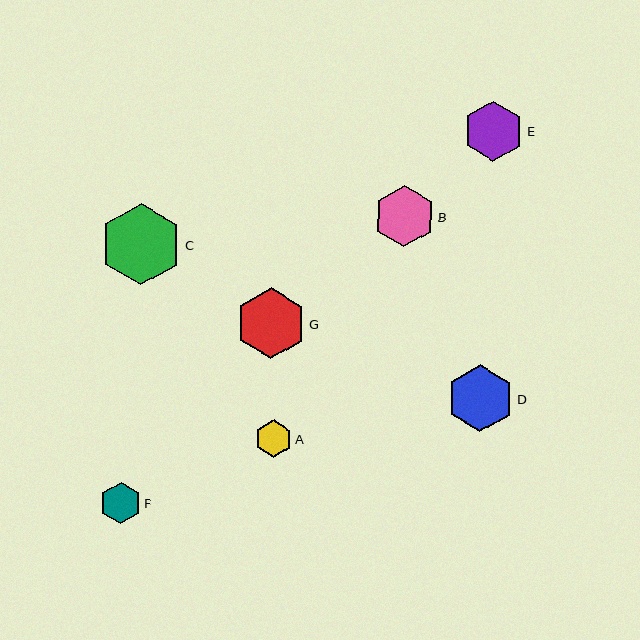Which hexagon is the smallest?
Hexagon A is the smallest with a size of approximately 37 pixels.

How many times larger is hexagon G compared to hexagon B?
Hexagon G is approximately 1.2 times the size of hexagon B.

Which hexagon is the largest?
Hexagon C is the largest with a size of approximately 82 pixels.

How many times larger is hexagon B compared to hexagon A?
Hexagon B is approximately 1.6 times the size of hexagon A.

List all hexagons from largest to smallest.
From largest to smallest: C, G, D, B, E, F, A.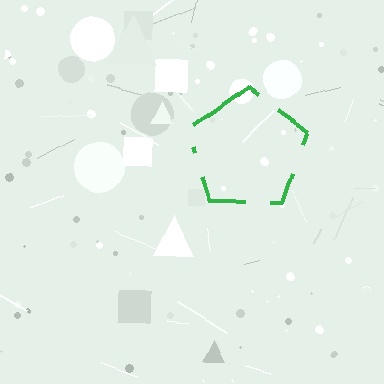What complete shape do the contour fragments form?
The contour fragments form a pentagon.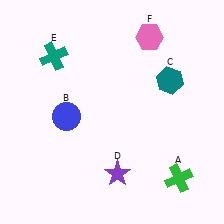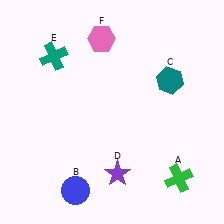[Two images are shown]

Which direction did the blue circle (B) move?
The blue circle (B) moved down.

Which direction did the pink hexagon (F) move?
The pink hexagon (F) moved left.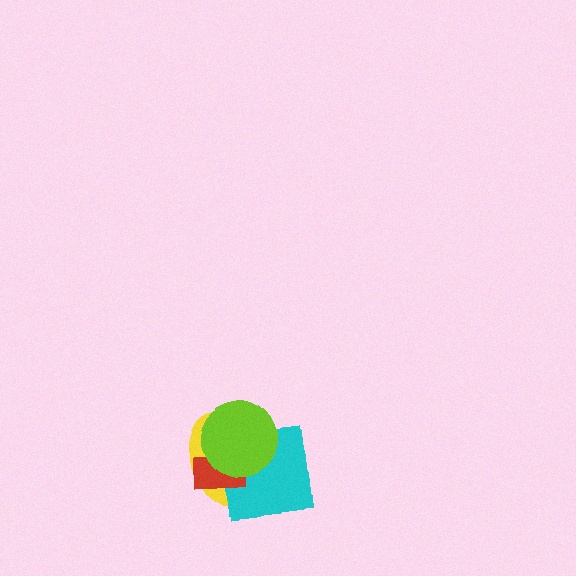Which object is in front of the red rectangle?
The lime circle is in front of the red rectangle.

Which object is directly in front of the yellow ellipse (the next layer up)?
The cyan square is directly in front of the yellow ellipse.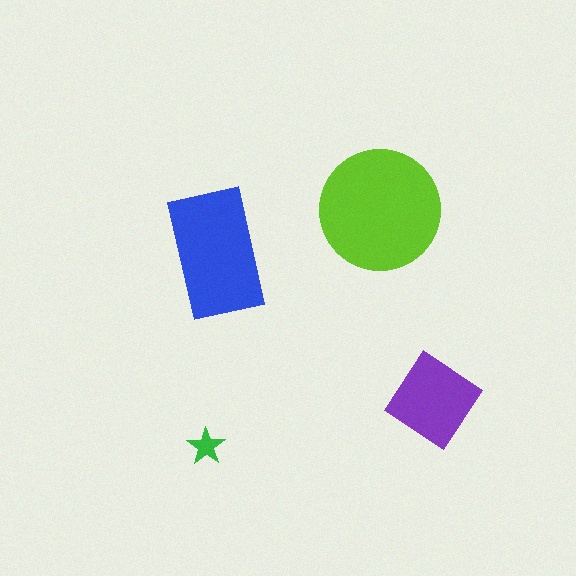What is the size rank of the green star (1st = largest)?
4th.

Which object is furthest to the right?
The purple diamond is rightmost.